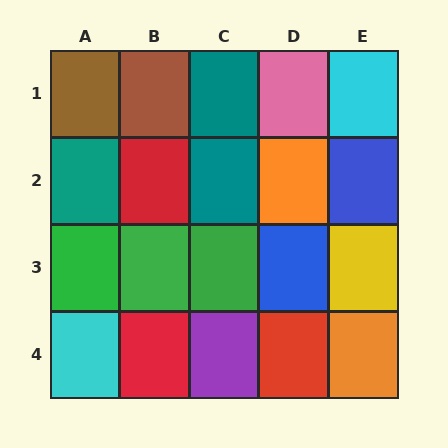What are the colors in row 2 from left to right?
Teal, red, teal, orange, blue.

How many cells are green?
3 cells are green.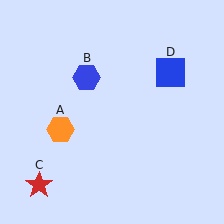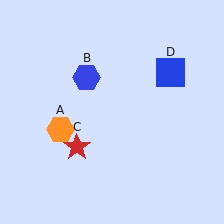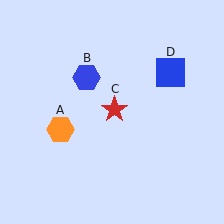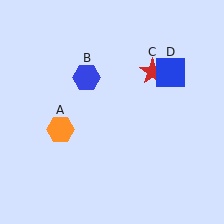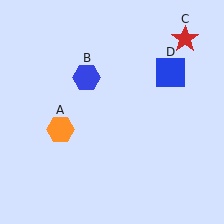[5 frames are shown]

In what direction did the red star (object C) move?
The red star (object C) moved up and to the right.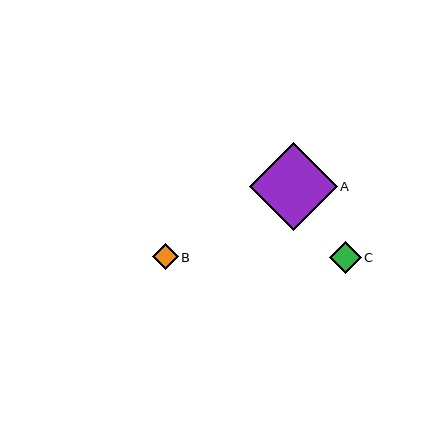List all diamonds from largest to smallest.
From largest to smallest: A, C, B.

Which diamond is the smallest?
Diamond B is the smallest with a size of approximately 26 pixels.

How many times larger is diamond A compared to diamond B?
Diamond A is approximately 3.4 times the size of diamond B.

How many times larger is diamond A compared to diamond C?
Diamond A is approximately 2.8 times the size of diamond C.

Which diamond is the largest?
Diamond A is the largest with a size of approximately 88 pixels.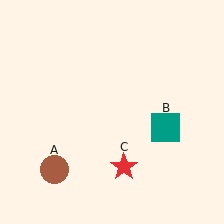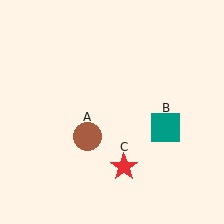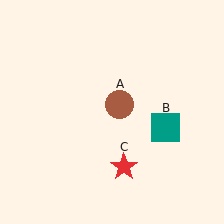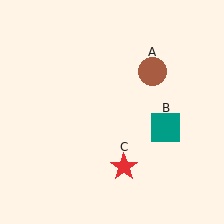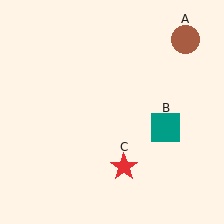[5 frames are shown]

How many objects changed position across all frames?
1 object changed position: brown circle (object A).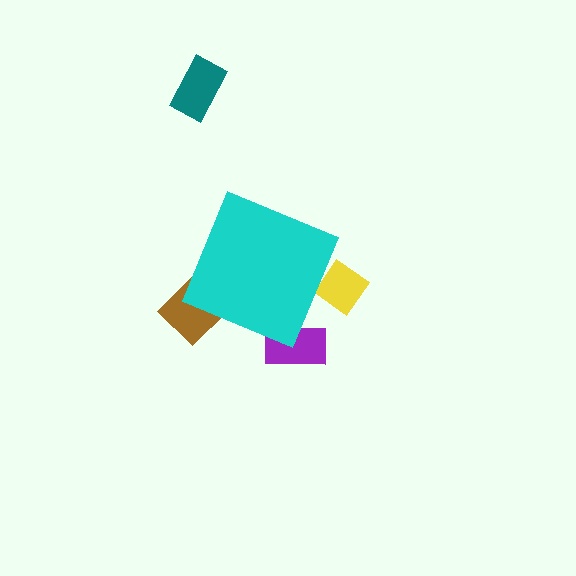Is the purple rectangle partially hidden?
Yes, the purple rectangle is partially hidden behind the cyan diamond.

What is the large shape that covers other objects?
A cyan diamond.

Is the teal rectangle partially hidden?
No, the teal rectangle is fully visible.